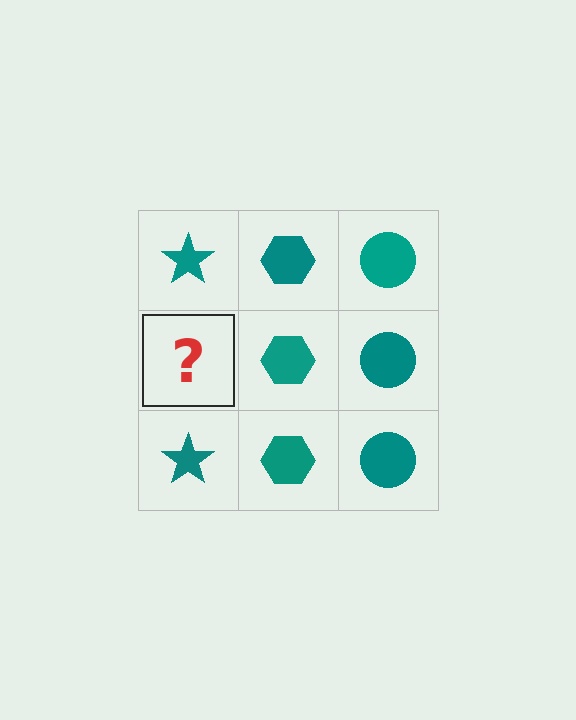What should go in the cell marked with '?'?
The missing cell should contain a teal star.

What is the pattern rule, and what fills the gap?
The rule is that each column has a consistent shape. The gap should be filled with a teal star.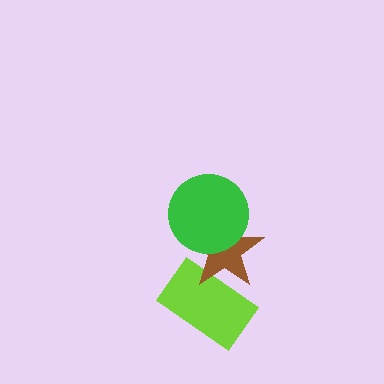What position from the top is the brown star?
The brown star is 2nd from the top.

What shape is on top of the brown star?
The green circle is on top of the brown star.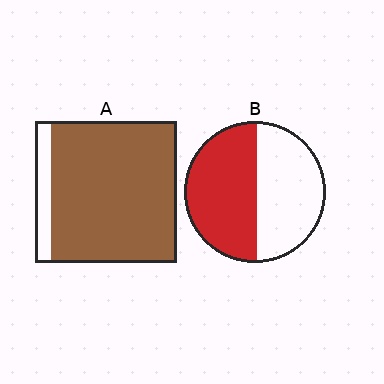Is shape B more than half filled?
Roughly half.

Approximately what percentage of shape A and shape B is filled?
A is approximately 90% and B is approximately 50%.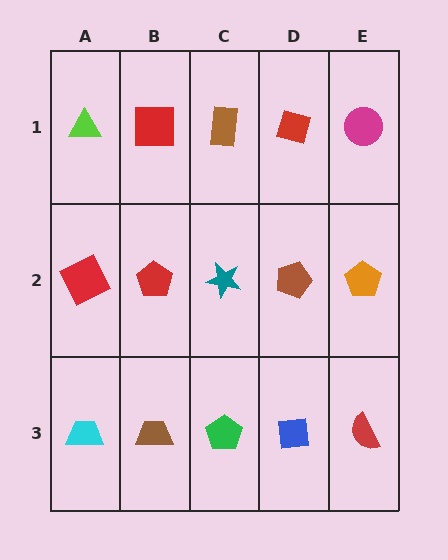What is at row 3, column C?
A green pentagon.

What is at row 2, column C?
A teal star.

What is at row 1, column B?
A red square.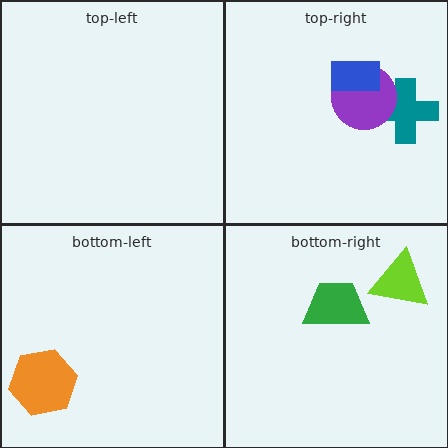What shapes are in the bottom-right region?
The green trapezoid, the lime triangle.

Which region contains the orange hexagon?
The bottom-left region.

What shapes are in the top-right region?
The teal cross, the purple circle, the blue rectangle.